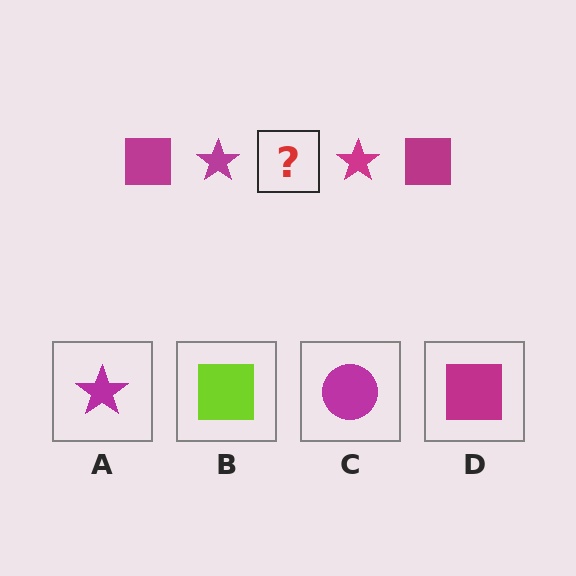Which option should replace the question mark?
Option D.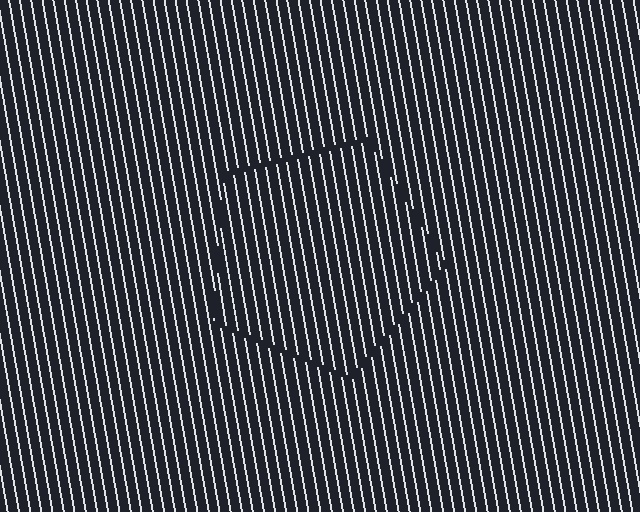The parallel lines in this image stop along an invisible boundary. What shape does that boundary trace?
An illusory pentagon. The interior of the shape contains the same grating, shifted by half a period — the contour is defined by the phase discontinuity where line-ends from the inner and outer gratings abut.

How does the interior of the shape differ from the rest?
The interior of the shape contains the same grating, shifted by half a period — the contour is defined by the phase discontinuity where line-ends from the inner and outer gratings abut.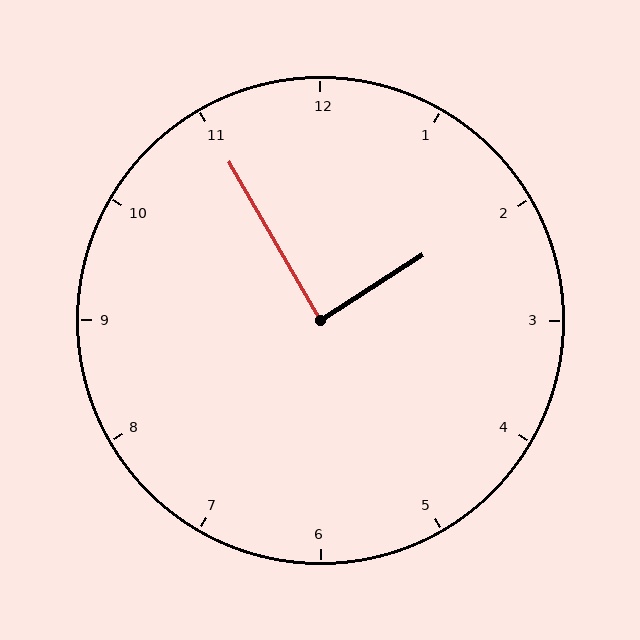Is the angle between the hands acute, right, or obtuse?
It is right.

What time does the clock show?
1:55.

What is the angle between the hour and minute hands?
Approximately 88 degrees.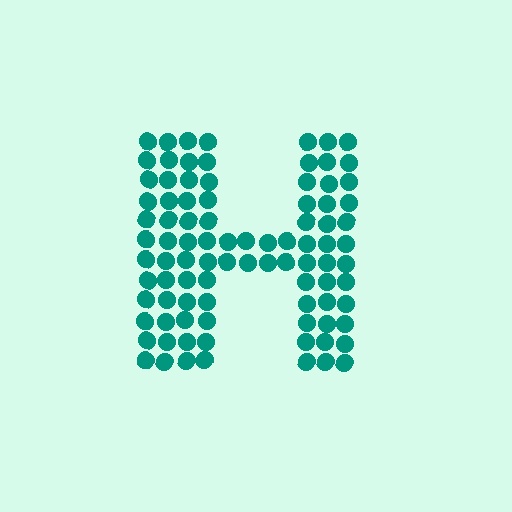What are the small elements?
The small elements are circles.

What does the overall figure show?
The overall figure shows the letter H.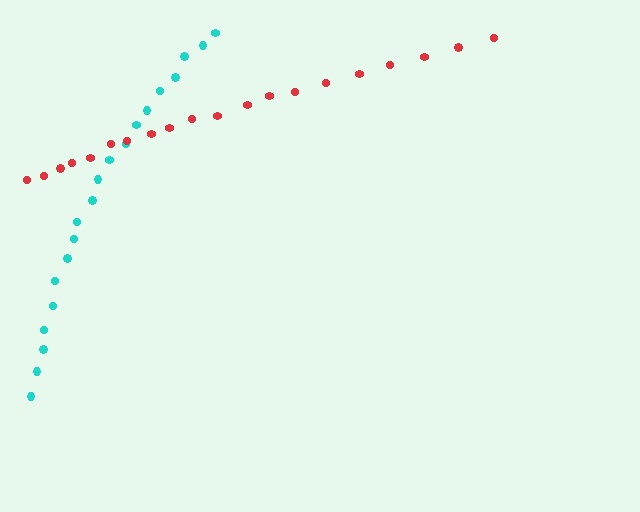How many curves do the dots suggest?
There are 2 distinct paths.